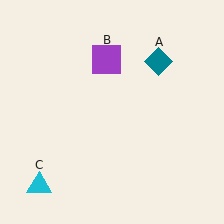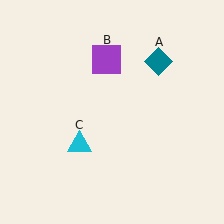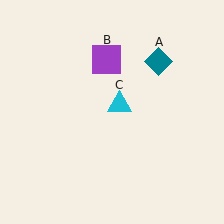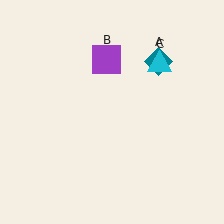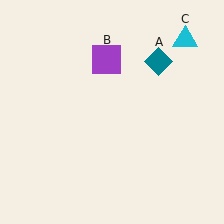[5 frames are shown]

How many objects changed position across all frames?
1 object changed position: cyan triangle (object C).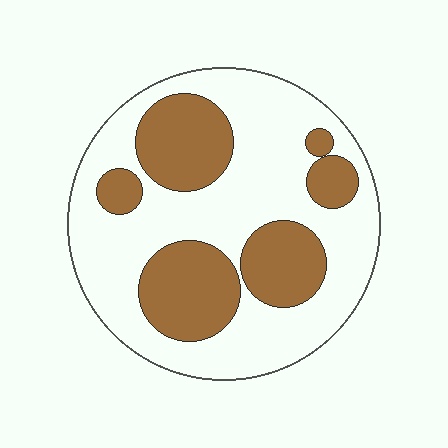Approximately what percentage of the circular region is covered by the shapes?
Approximately 35%.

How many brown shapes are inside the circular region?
6.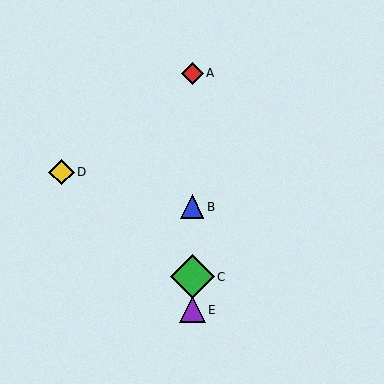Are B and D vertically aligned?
No, B is at x≈192 and D is at x≈61.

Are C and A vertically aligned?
Yes, both are at x≈192.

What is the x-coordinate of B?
Object B is at x≈192.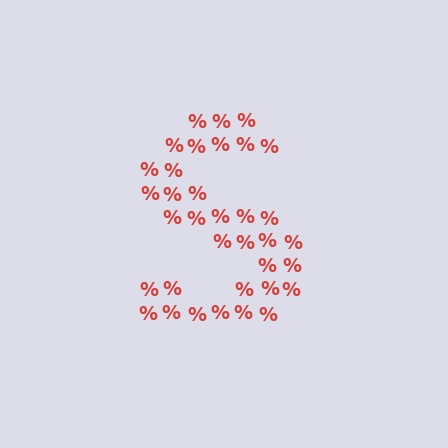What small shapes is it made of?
It is made of small percent signs.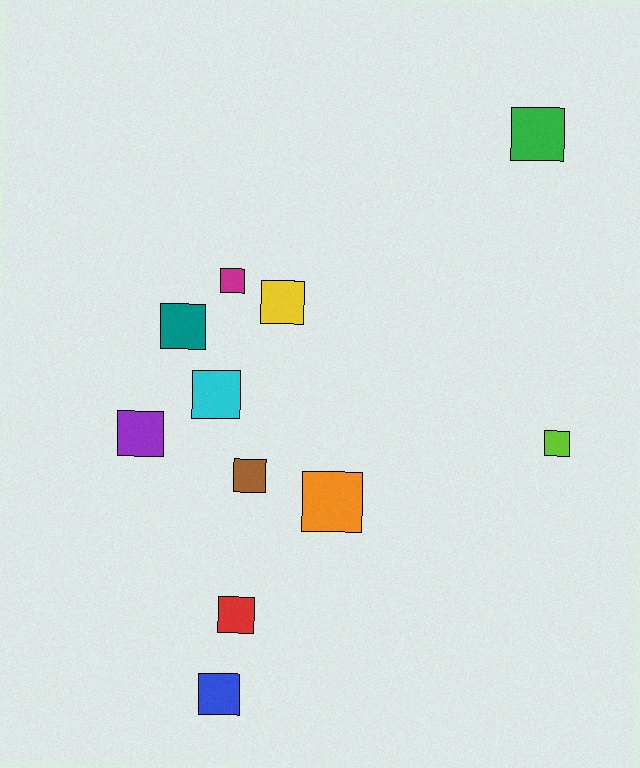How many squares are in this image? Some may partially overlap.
There are 11 squares.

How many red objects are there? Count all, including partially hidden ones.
There is 1 red object.